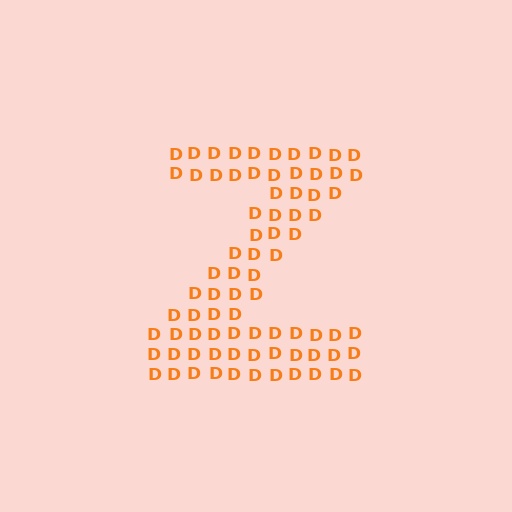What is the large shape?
The large shape is the letter Z.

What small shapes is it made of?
It is made of small letter D's.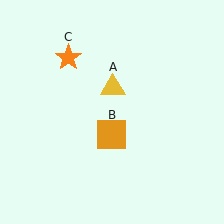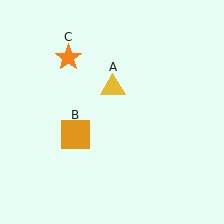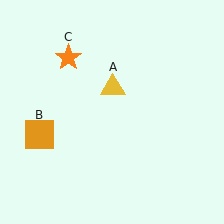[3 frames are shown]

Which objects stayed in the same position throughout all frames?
Yellow triangle (object A) and orange star (object C) remained stationary.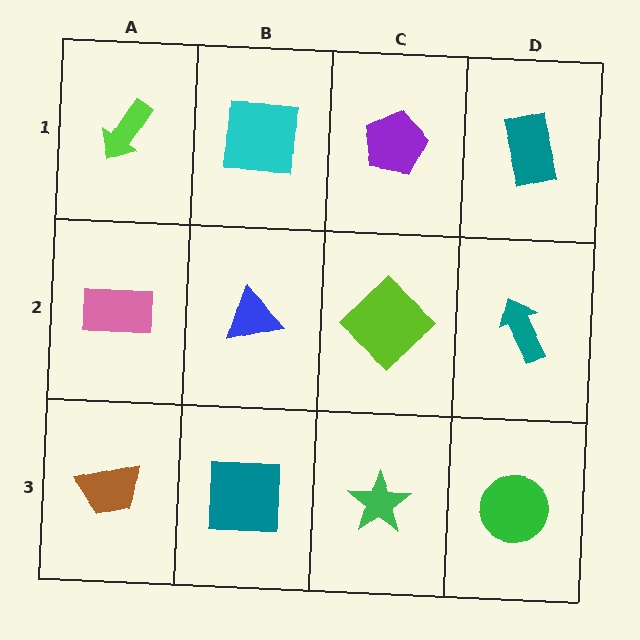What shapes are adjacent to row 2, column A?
A lime arrow (row 1, column A), a brown trapezoid (row 3, column A), a blue triangle (row 2, column B).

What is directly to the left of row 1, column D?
A purple pentagon.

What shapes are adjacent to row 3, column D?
A teal arrow (row 2, column D), a green star (row 3, column C).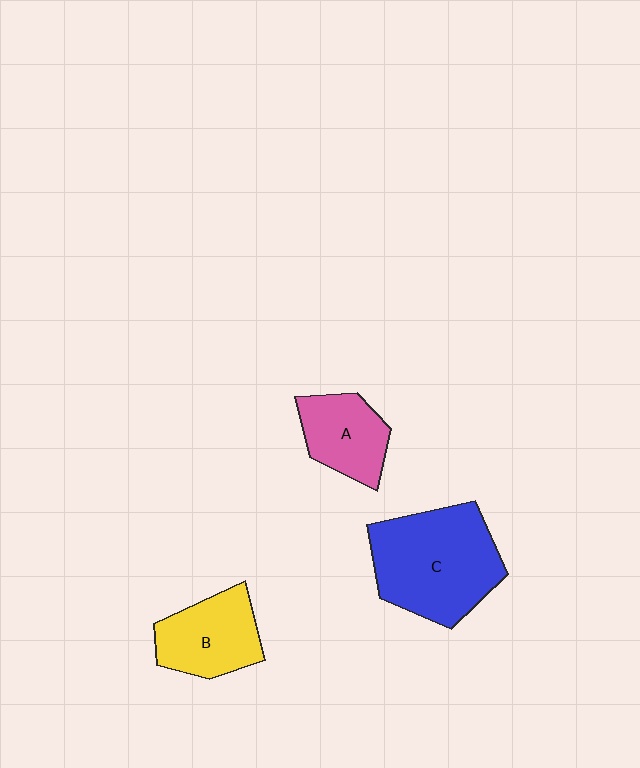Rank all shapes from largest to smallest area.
From largest to smallest: C (blue), B (yellow), A (pink).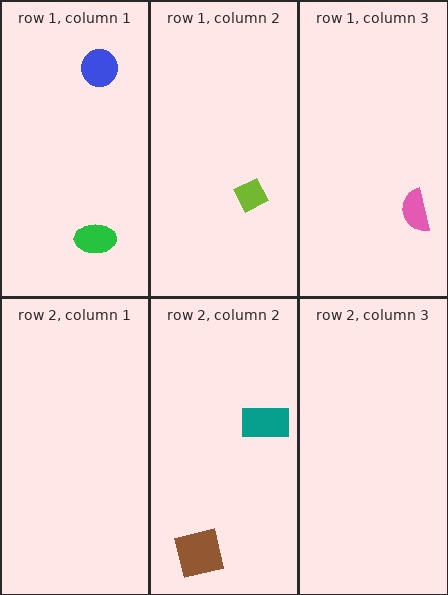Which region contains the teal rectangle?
The row 2, column 2 region.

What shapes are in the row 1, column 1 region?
The green ellipse, the blue circle.